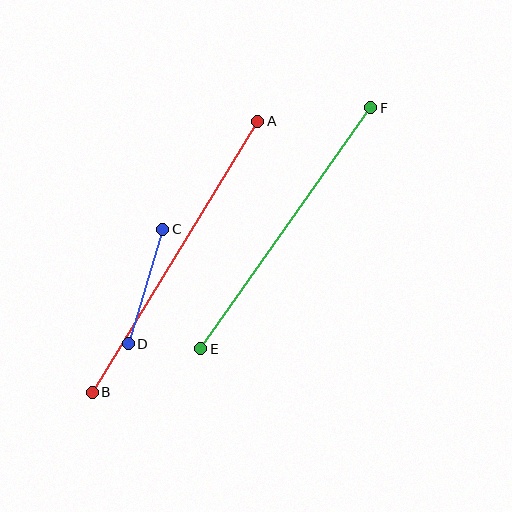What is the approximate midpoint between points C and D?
The midpoint is at approximately (146, 286) pixels.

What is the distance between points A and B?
The distance is approximately 317 pixels.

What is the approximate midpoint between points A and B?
The midpoint is at approximately (175, 257) pixels.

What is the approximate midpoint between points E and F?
The midpoint is at approximately (286, 228) pixels.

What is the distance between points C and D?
The distance is approximately 120 pixels.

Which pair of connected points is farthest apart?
Points A and B are farthest apart.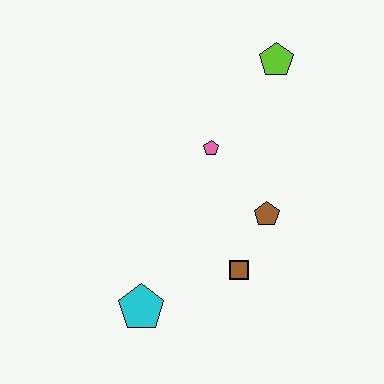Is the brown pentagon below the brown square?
No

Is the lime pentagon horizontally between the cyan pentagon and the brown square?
No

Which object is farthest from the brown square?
The lime pentagon is farthest from the brown square.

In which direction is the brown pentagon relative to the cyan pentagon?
The brown pentagon is to the right of the cyan pentagon.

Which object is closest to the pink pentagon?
The brown pentagon is closest to the pink pentagon.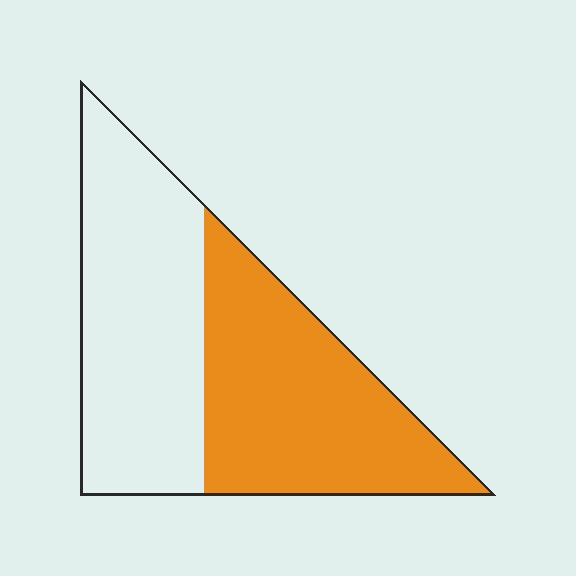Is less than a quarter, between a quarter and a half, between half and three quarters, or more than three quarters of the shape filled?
Between a quarter and a half.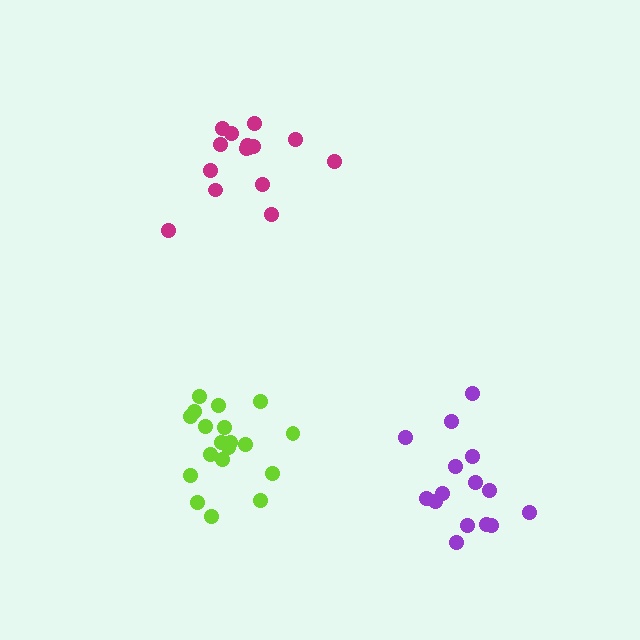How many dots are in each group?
Group 1: 15 dots, Group 2: 15 dots, Group 3: 19 dots (49 total).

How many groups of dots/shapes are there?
There are 3 groups.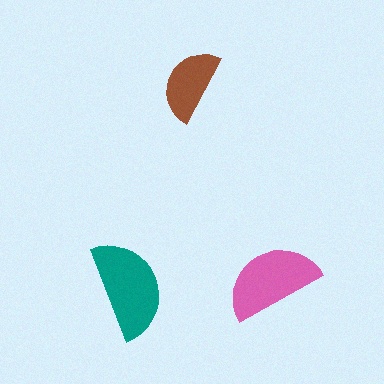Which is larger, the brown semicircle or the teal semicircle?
The teal one.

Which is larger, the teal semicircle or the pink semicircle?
The teal one.